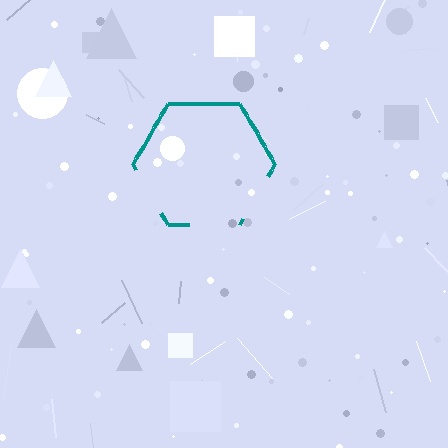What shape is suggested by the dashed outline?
The dashed outline suggests a hexagon.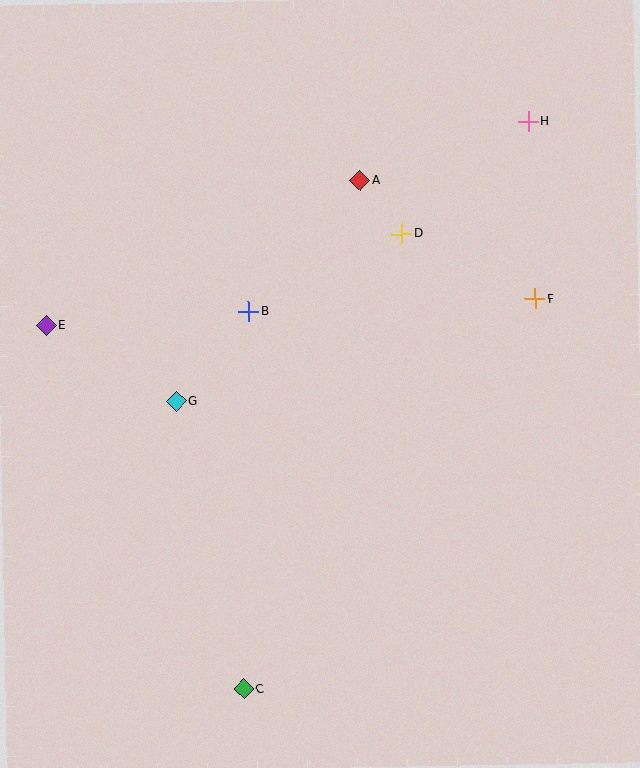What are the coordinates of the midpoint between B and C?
The midpoint between B and C is at (246, 500).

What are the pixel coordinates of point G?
Point G is at (176, 401).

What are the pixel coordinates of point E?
Point E is at (46, 325).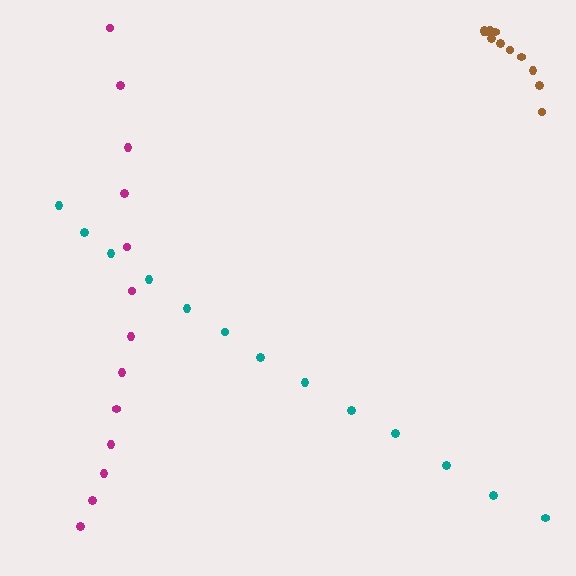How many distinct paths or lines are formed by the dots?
There are 3 distinct paths.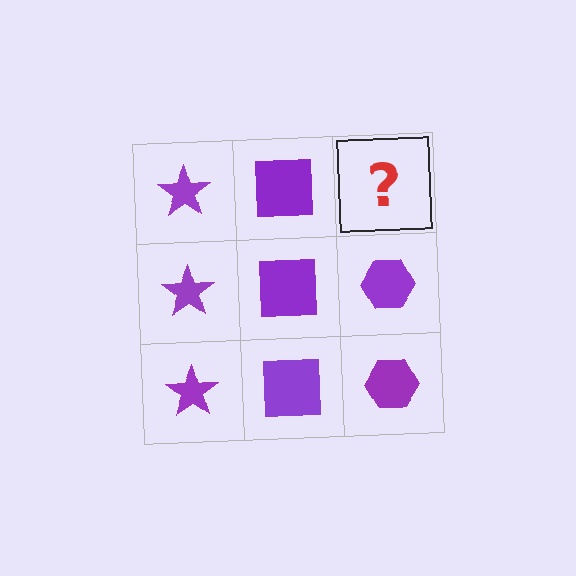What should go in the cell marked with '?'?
The missing cell should contain a purple hexagon.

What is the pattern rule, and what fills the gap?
The rule is that each column has a consistent shape. The gap should be filled with a purple hexagon.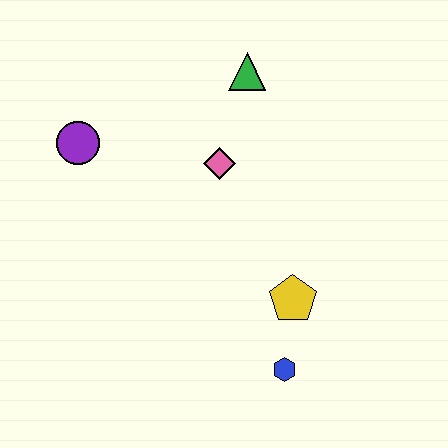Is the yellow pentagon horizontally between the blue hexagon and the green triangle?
No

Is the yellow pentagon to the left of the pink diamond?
No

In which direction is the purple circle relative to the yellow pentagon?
The purple circle is to the left of the yellow pentagon.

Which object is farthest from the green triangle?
The blue hexagon is farthest from the green triangle.